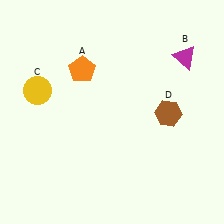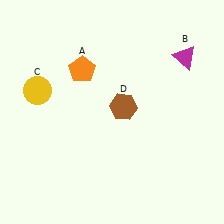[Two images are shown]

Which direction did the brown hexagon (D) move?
The brown hexagon (D) moved left.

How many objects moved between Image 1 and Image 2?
1 object moved between the two images.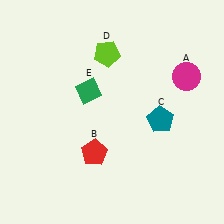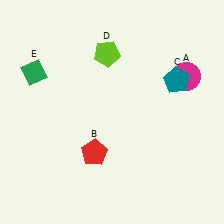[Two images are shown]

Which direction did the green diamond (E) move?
The green diamond (E) moved left.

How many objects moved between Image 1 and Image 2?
2 objects moved between the two images.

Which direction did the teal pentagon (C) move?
The teal pentagon (C) moved up.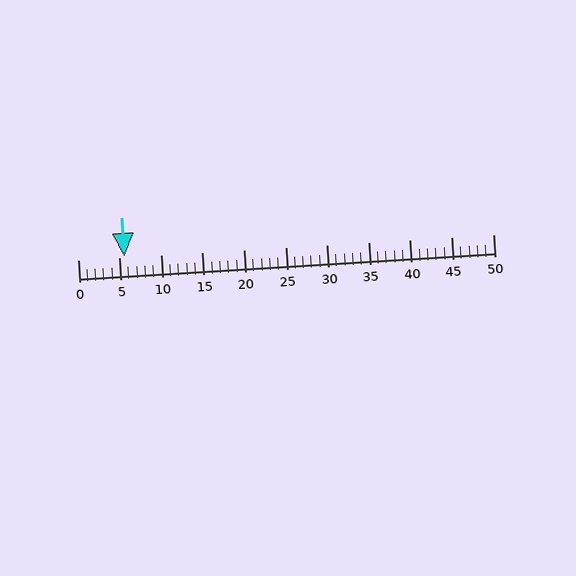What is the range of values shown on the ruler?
The ruler shows values from 0 to 50.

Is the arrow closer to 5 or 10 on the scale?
The arrow is closer to 5.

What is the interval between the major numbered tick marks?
The major tick marks are spaced 5 units apart.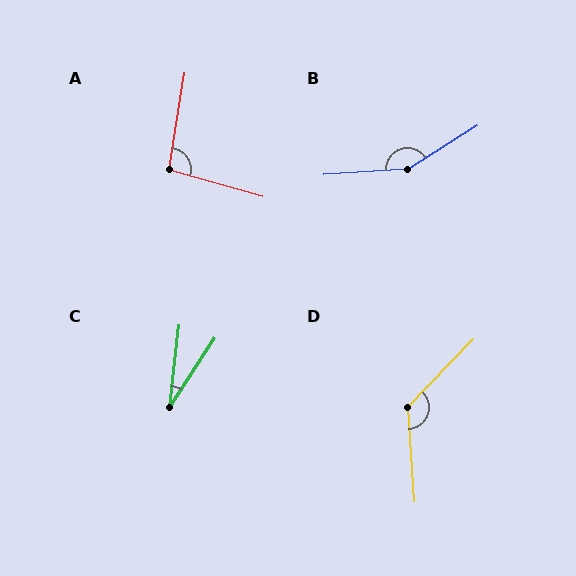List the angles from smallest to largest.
C (27°), A (97°), D (132°), B (152°).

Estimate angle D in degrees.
Approximately 132 degrees.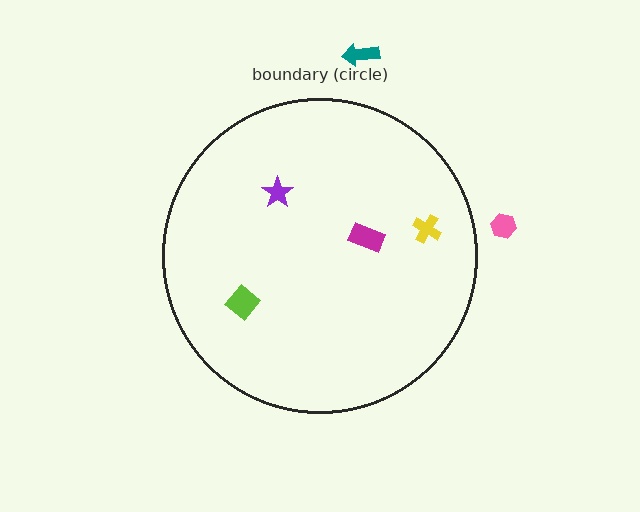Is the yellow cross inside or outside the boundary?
Inside.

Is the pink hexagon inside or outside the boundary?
Outside.